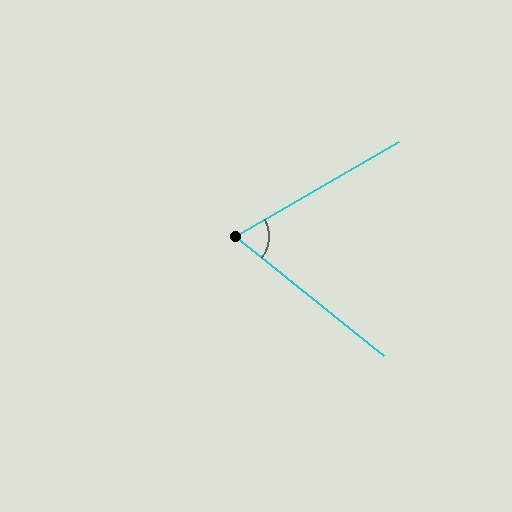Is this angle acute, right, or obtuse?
It is acute.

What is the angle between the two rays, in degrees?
Approximately 69 degrees.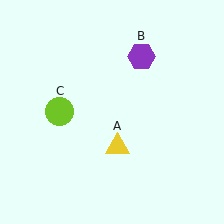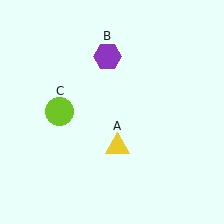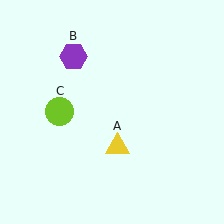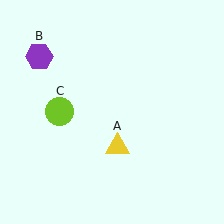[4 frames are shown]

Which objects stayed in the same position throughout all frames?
Yellow triangle (object A) and lime circle (object C) remained stationary.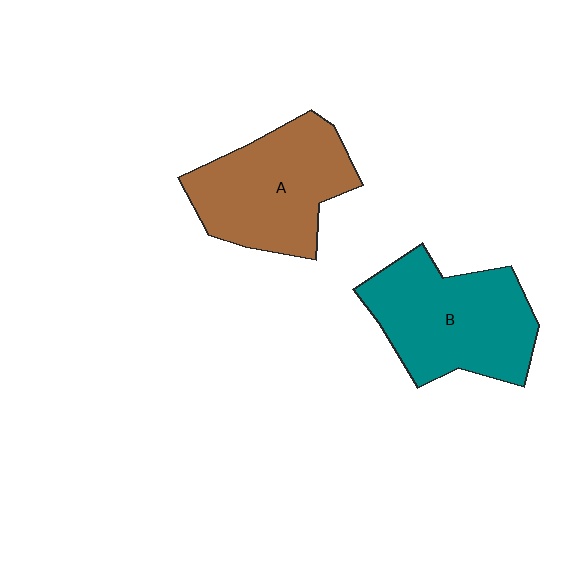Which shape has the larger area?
Shape B (teal).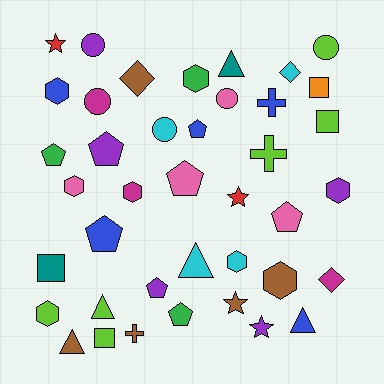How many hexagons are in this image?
There are 8 hexagons.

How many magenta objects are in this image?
There are 3 magenta objects.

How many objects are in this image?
There are 40 objects.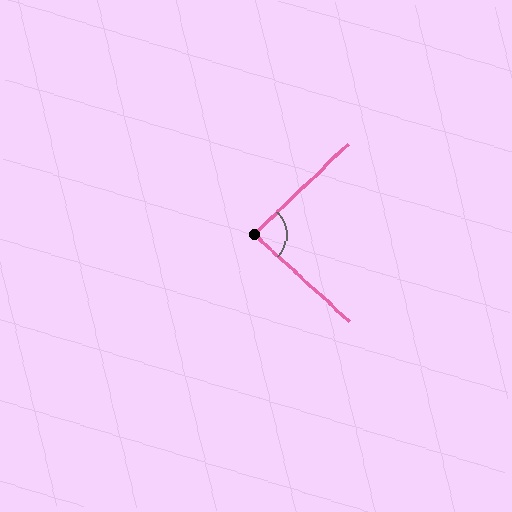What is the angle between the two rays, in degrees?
Approximately 86 degrees.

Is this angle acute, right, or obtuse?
It is approximately a right angle.